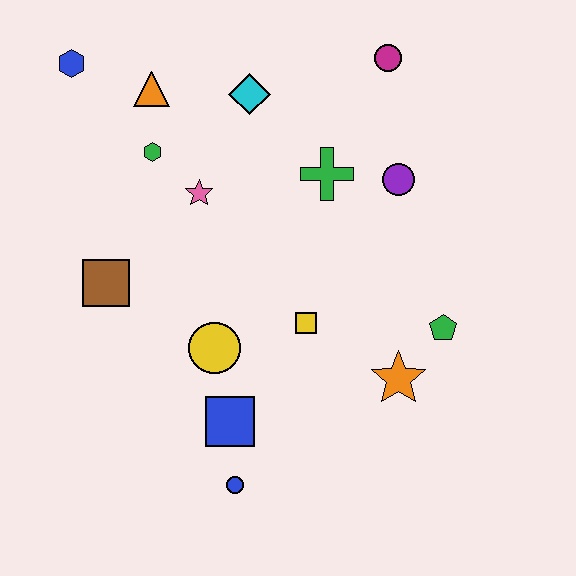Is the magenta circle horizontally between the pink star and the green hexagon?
No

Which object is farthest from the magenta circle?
The blue circle is farthest from the magenta circle.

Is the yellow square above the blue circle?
Yes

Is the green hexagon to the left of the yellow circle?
Yes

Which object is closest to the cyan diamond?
The orange triangle is closest to the cyan diamond.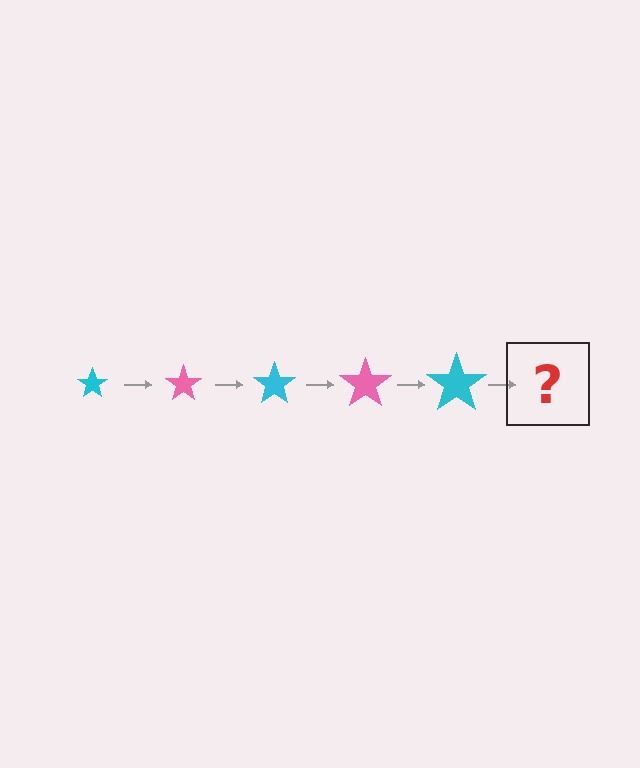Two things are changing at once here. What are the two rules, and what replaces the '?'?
The two rules are that the star grows larger each step and the color cycles through cyan and pink. The '?' should be a pink star, larger than the previous one.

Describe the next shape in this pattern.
It should be a pink star, larger than the previous one.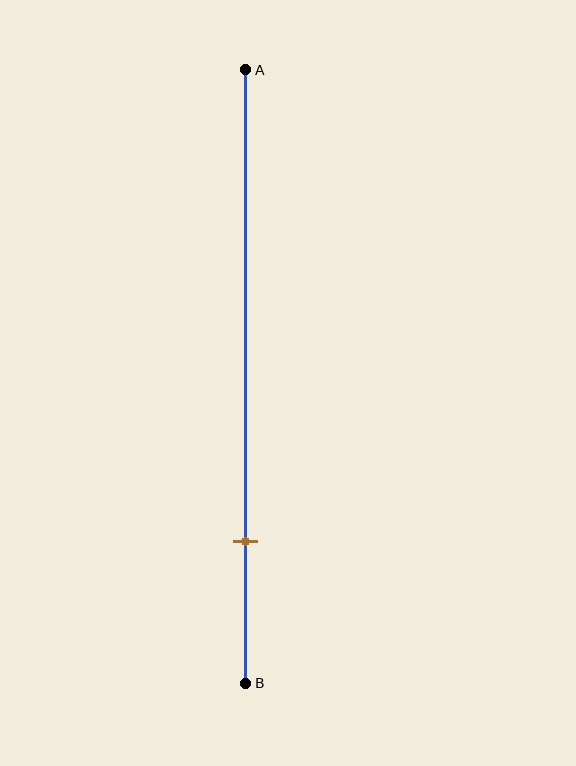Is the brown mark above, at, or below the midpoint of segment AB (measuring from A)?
The brown mark is below the midpoint of segment AB.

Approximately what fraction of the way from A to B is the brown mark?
The brown mark is approximately 75% of the way from A to B.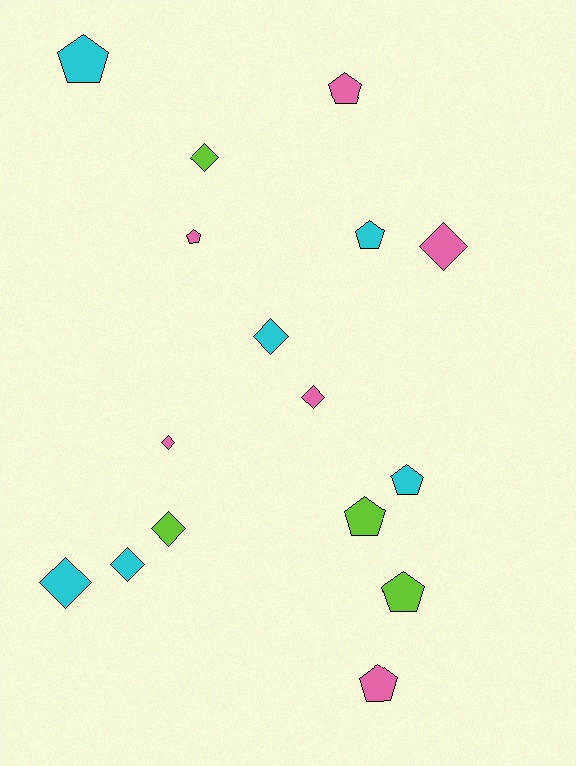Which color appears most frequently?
Cyan, with 6 objects.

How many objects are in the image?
There are 16 objects.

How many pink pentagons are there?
There are 3 pink pentagons.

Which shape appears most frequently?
Pentagon, with 8 objects.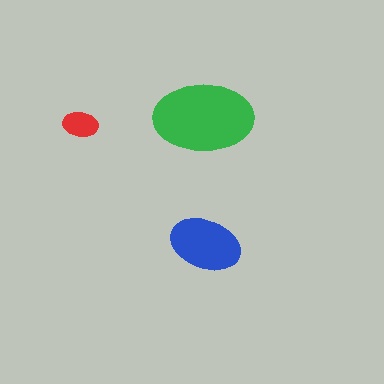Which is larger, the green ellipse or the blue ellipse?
The green one.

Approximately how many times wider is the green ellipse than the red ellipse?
About 3 times wider.